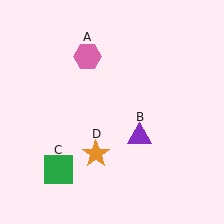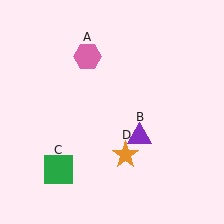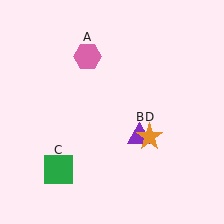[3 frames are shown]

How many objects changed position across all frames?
1 object changed position: orange star (object D).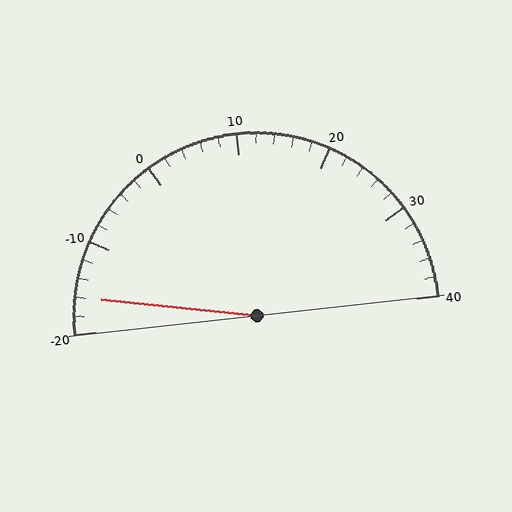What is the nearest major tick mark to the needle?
The nearest major tick mark is -20.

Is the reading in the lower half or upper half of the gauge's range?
The reading is in the lower half of the range (-20 to 40).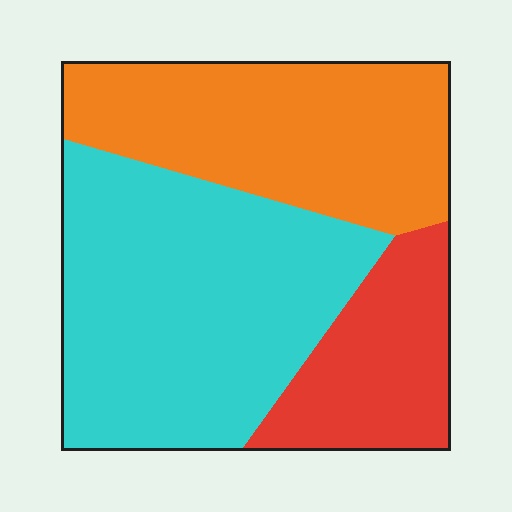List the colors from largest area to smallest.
From largest to smallest: cyan, orange, red.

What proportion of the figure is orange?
Orange takes up about one third (1/3) of the figure.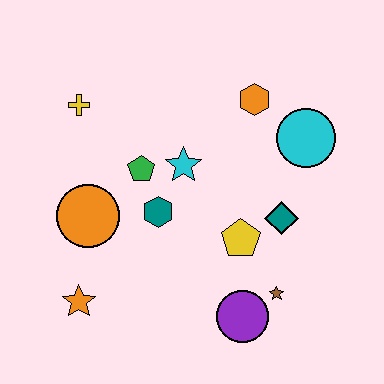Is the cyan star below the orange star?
No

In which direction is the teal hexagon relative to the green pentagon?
The teal hexagon is below the green pentagon.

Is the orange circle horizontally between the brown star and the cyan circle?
No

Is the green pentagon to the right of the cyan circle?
No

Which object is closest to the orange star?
The orange circle is closest to the orange star.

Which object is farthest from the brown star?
The yellow cross is farthest from the brown star.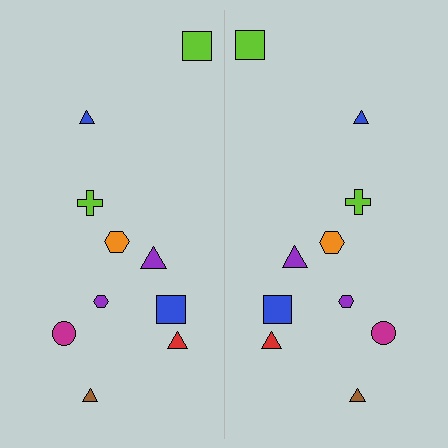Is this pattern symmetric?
Yes, this pattern has bilateral (reflection) symmetry.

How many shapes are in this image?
There are 20 shapes in this image.